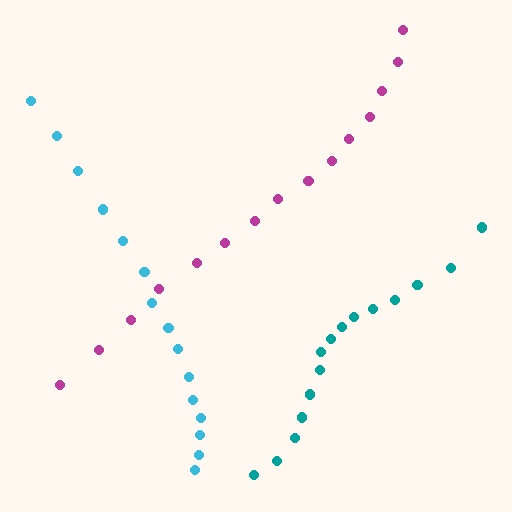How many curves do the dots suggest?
There are 3 distinct paths.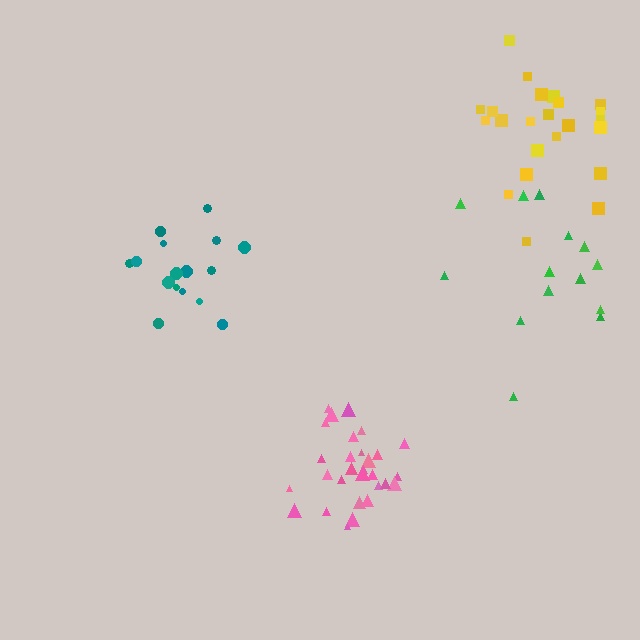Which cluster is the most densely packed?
Pink.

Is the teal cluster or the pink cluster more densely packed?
Pink.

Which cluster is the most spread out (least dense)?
Green.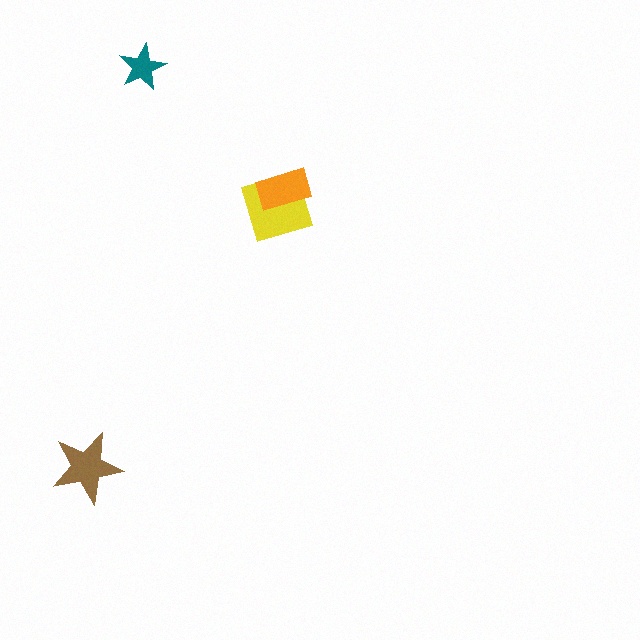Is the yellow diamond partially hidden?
Yes, it is partially covered by another shape.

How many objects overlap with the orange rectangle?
1 object overlaps with the orange rectangle.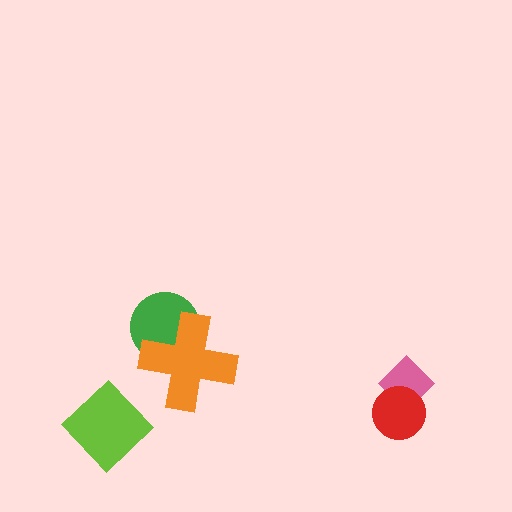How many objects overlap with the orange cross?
1 object overlaps with the orange cross.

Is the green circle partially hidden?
Yes, it is partially covered by another shape.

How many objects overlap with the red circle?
1 object overlaps with the red circle.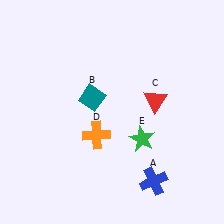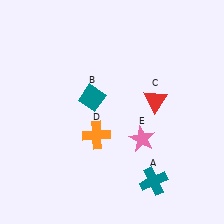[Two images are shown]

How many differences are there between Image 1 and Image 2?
There are 2 differences between the two images.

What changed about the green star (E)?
In Image 1, E is green. In Image 2, it changed to pink.